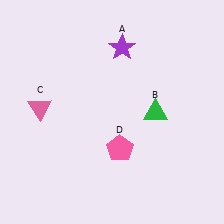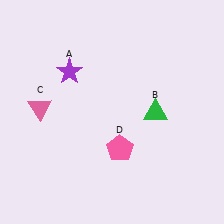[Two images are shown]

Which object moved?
The purple star (A) moved left.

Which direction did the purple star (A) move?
The purple star (A) moved left.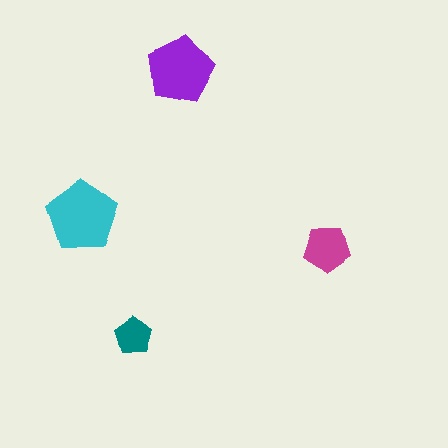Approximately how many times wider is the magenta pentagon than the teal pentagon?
About 1.5 times wider.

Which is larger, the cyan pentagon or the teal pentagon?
The cyan one.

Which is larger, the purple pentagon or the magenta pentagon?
The purple one.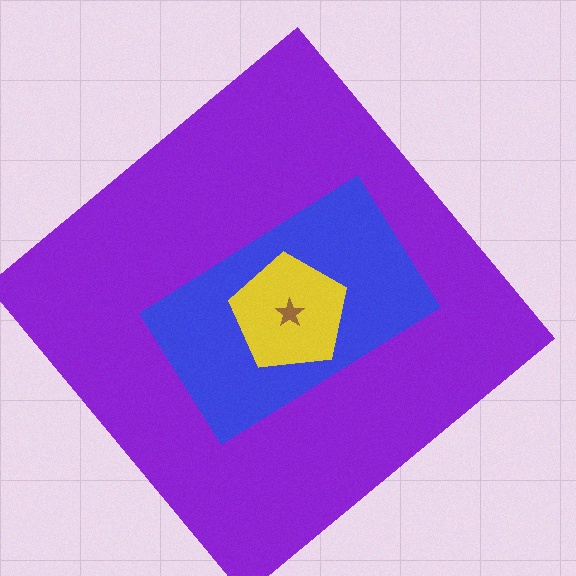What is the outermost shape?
The purple diamond.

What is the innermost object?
The brown star.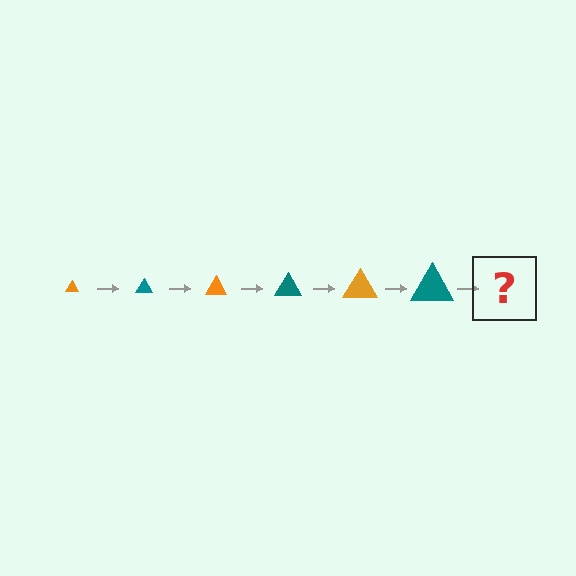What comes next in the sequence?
The next element should be an orange triangle, larger than the previous one.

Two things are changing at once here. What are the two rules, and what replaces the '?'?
The two rules are that the triangle grows larger each step and the color cycles through orange and teal. The '?' should be an orange triangle, larger than the previous one.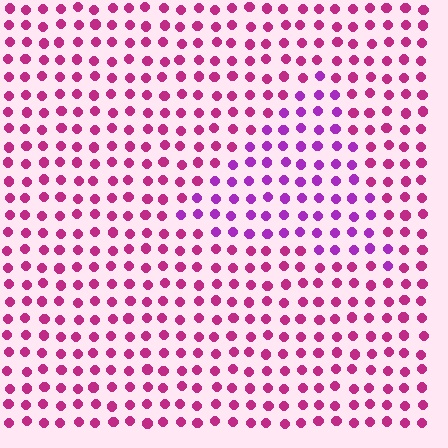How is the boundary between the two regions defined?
The boundary is defined purely by a slight shift in hue (about 33 degrees). Spacing, size, and orientation are identical on both sides.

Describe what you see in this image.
The image is filled with small magenta elements in a uniform arrangement. A triangle-shaped region is visible where the elements are tinted to a slightly different hue, forming a subtle color boundary.